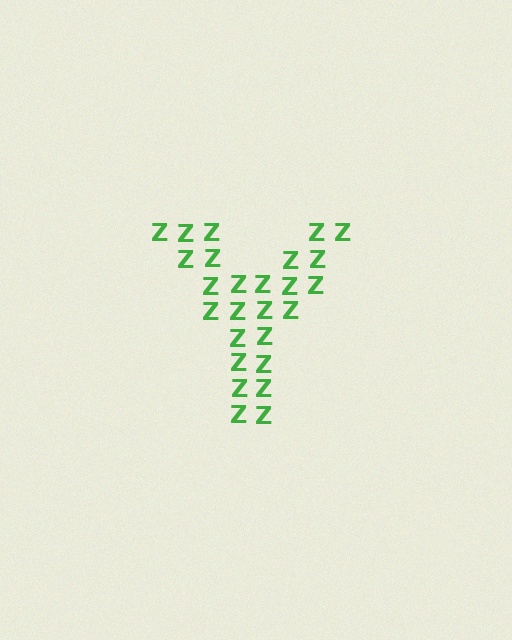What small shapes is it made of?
It is made of small letter Z's.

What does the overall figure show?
The overall figure shows the letter Y.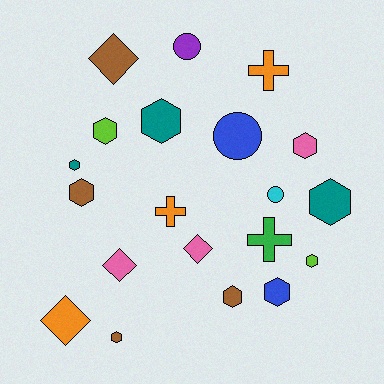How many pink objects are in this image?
There are 3 pink objects.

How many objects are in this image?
There are 20 objects.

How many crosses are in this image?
There are 3 crosses.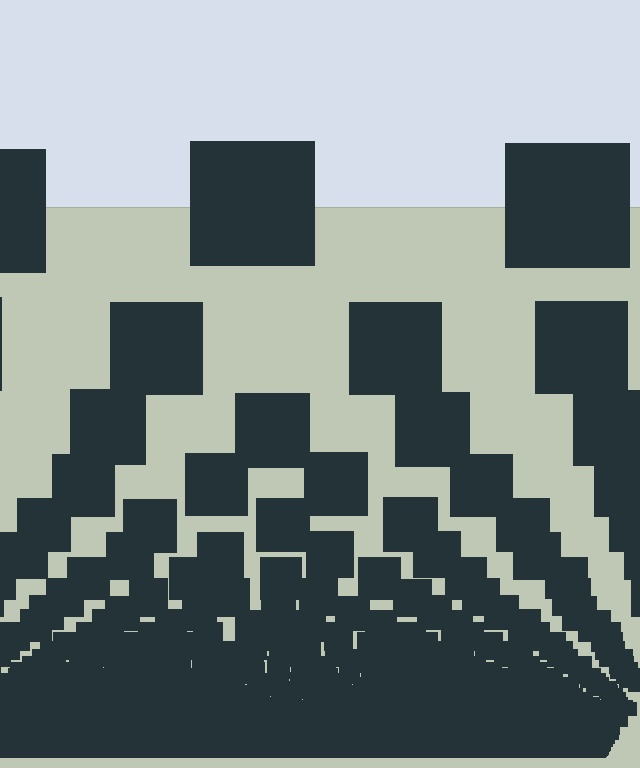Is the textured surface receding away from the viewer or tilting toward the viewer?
The surface appears to tilt toward the viewer. Texture elements get larger and sparser toward the top.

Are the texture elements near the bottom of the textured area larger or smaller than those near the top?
Smaller. The gradient is inverted — elements near the bottom are smaller and denser.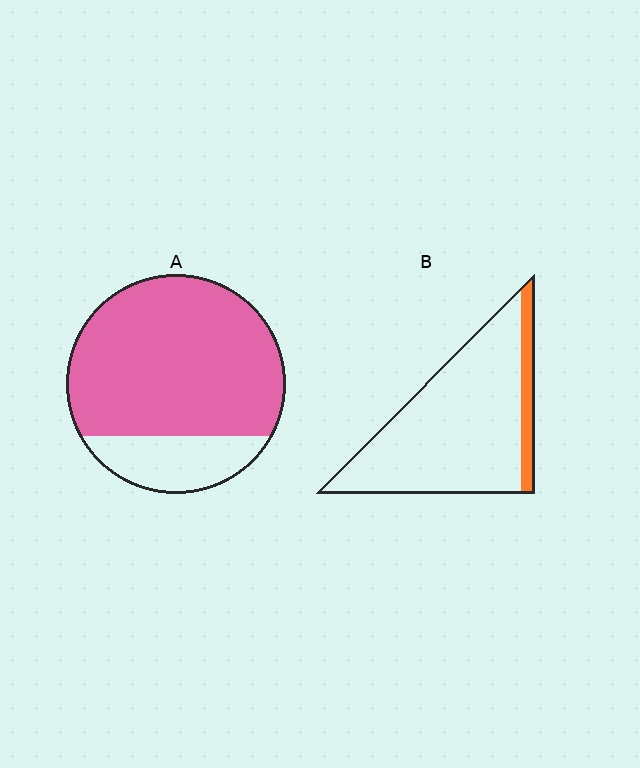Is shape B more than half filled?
No.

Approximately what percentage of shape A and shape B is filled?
A is approximately 80% and B is approximately 10%.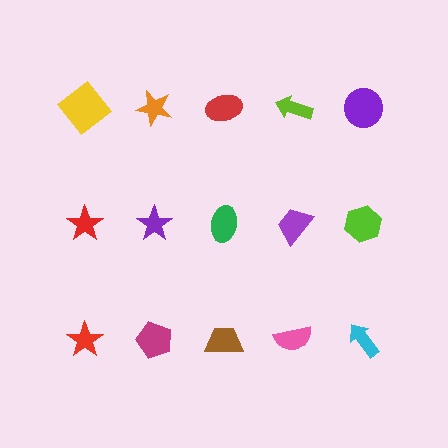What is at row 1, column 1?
A yellow diamond.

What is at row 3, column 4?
A pink semicircle.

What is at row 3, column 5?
A cyan arrow.